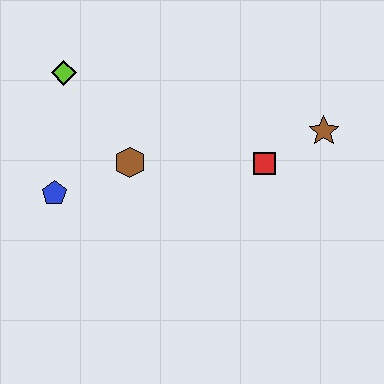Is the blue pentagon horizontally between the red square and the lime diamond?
No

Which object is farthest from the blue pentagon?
The brown star is farthest from the blue pentagon.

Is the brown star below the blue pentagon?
No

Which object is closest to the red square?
The brown star is closest to the red square.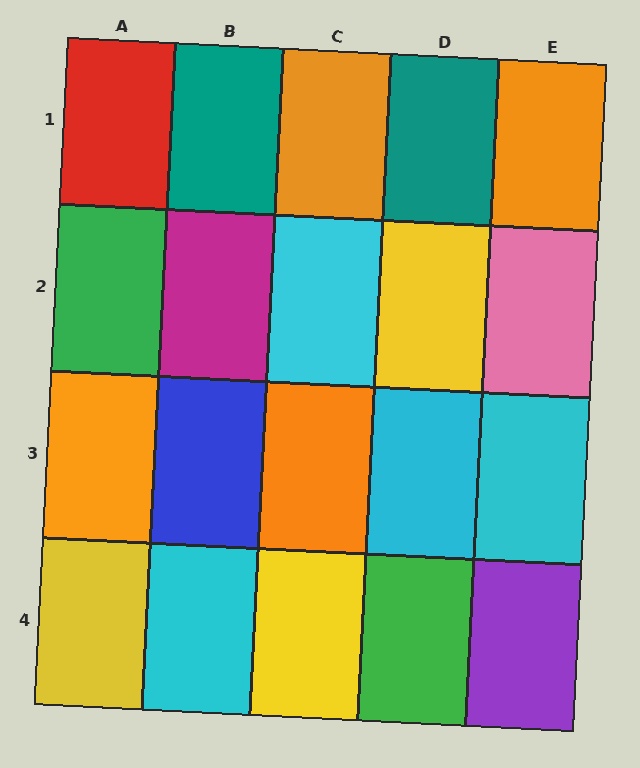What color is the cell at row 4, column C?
Yellow.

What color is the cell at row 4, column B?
Cyan.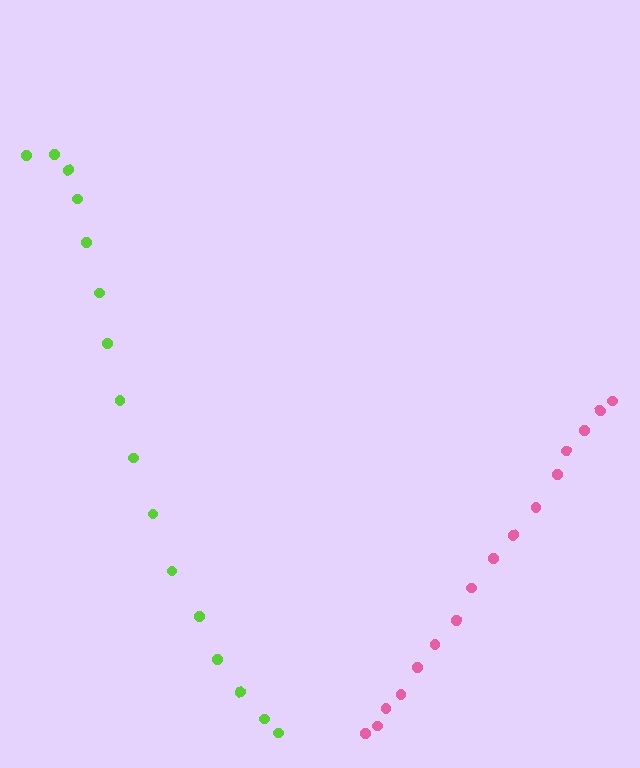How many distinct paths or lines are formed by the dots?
There are 2 distinct paths.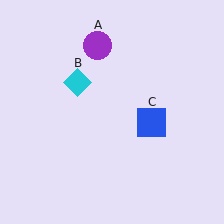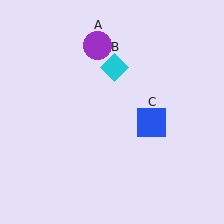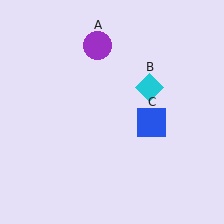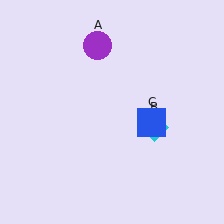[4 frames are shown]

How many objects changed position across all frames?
1 object changed position: cyan diamond (object B).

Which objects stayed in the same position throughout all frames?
Purple circle (object A) and blue square (object C) remained stationary.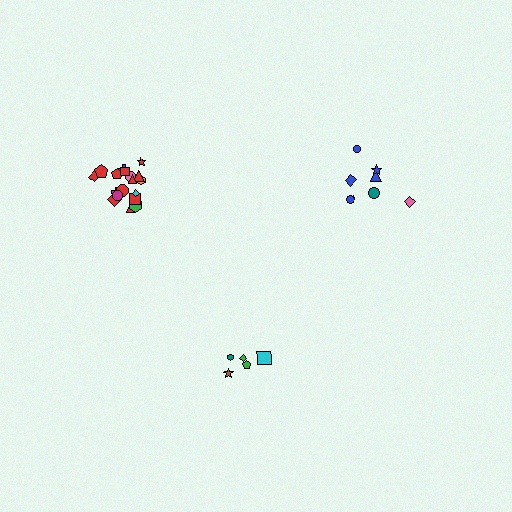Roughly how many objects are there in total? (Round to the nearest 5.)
Roughly 30 objects in total.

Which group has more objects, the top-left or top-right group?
The top-left group.